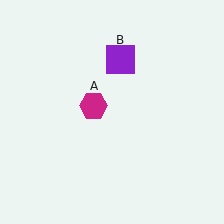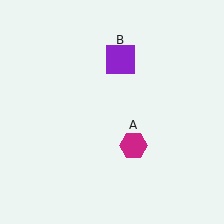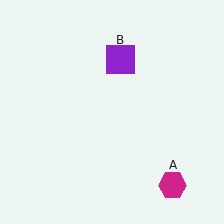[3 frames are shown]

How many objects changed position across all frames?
1 object changed position: magenta hexagon (object A).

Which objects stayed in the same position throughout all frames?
Purple square (object B) remained stationary.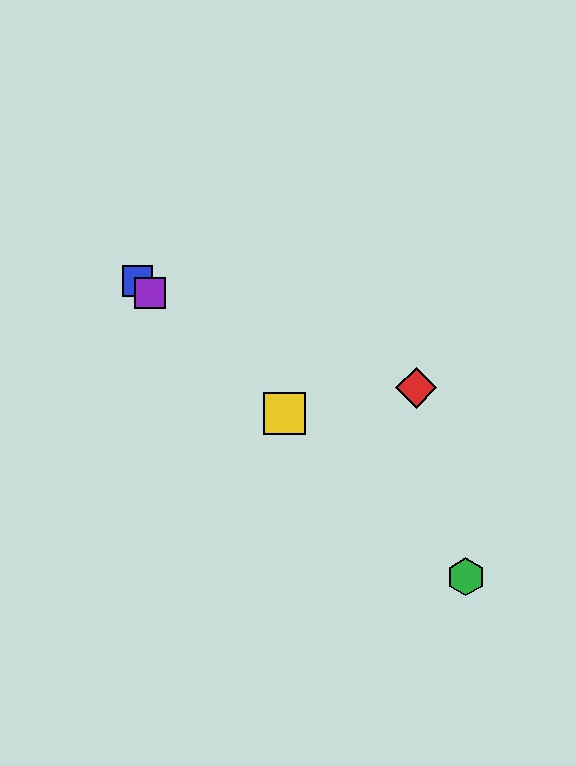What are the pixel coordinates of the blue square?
The blue square is at (137, 281).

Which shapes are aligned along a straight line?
The blue square, the green hexagon, the yellow square, the purple square are aligned along a straight line.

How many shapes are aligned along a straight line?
4 shapes (the blue square, the green hexagon, the yellow square, the purple square) are aligned along a straight line.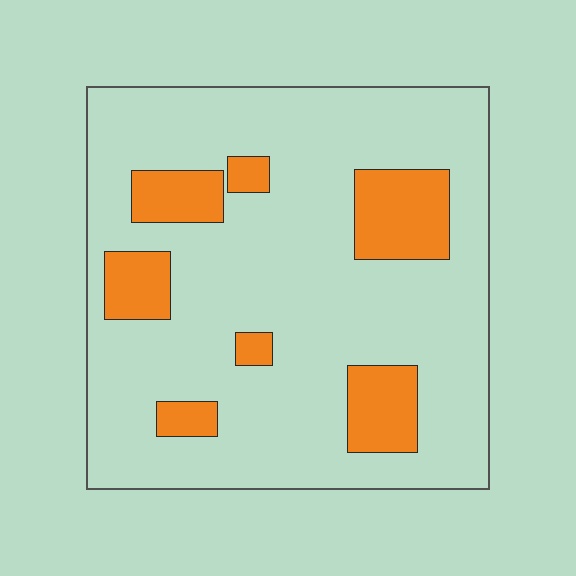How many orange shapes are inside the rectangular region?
7.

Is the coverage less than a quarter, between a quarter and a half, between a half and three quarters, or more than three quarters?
Less than a quarter.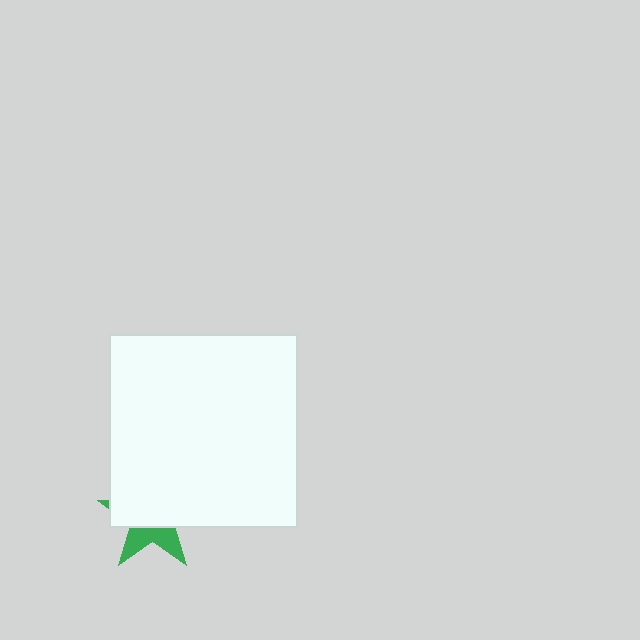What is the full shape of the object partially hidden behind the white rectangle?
The partially hidden object is a green star.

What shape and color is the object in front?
The object in front is a white rectangle.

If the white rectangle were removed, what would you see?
You would see the complete green star.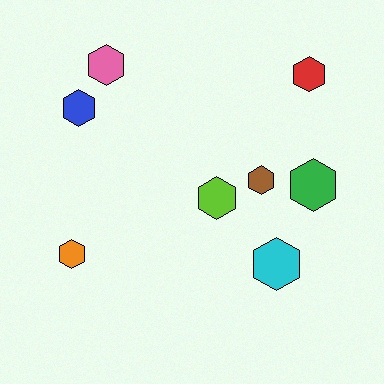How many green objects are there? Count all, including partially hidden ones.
There is 1 green object.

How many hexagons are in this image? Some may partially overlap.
There are 8 hexagons.